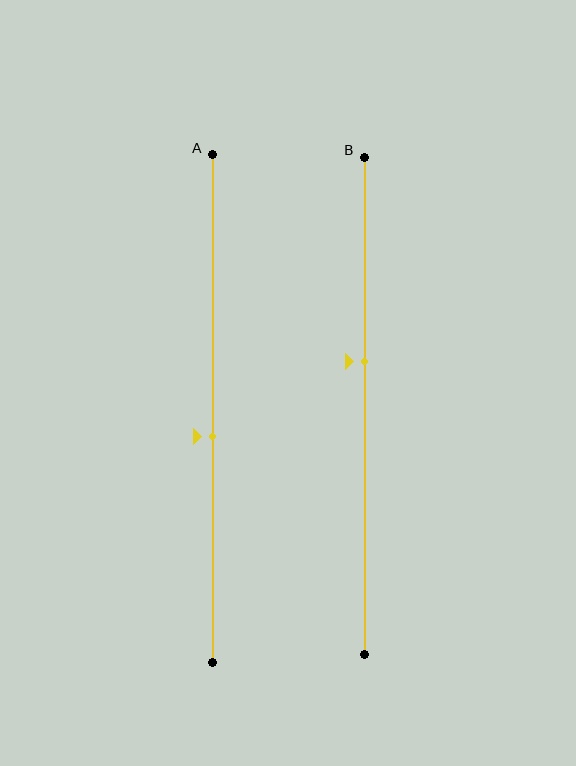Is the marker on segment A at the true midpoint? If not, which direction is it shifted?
No, the marker on segment A is shifted downward by about 5% of the segment length.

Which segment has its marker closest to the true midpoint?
Segment A has its marker closest to the true midpoint.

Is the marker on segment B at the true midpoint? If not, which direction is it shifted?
No, the marker on segment B is shifted upward by about 9% of the segment length.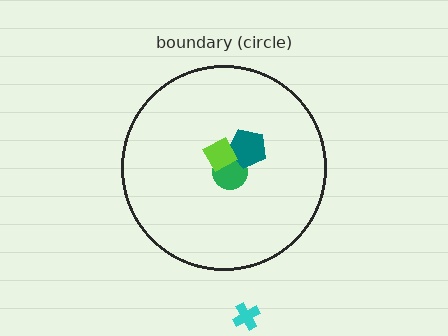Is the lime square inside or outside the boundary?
Inside.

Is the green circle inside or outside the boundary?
Inside.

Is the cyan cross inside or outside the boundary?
Outside.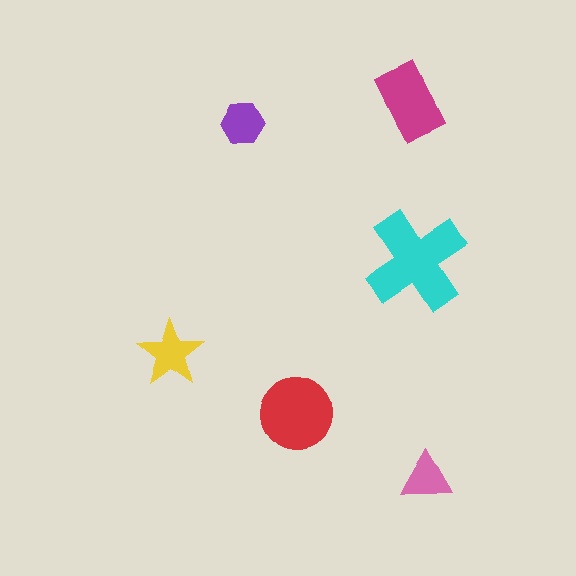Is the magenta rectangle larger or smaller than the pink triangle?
Larger.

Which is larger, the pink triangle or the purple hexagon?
The purple hexagon.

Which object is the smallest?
The pink triangle.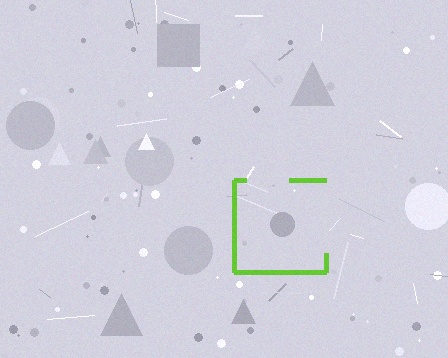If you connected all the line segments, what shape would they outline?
They would outline a square.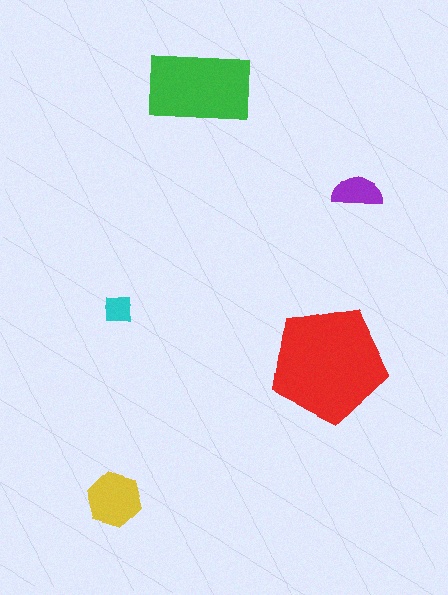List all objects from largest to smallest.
The red pentagon, the green rectangle, the yellow hexagon, the purple semicircle, the cyan square.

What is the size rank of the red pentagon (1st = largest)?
1st.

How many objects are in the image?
There are 5 objects in the image.